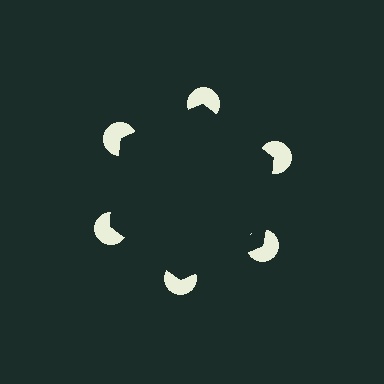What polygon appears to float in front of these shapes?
An illusory hexagon — its edges are inferred from the aligned wedge cuts in the pac-man discs, not physically drawn.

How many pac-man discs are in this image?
There are 6 — one at each vertex of the illusory hexagon.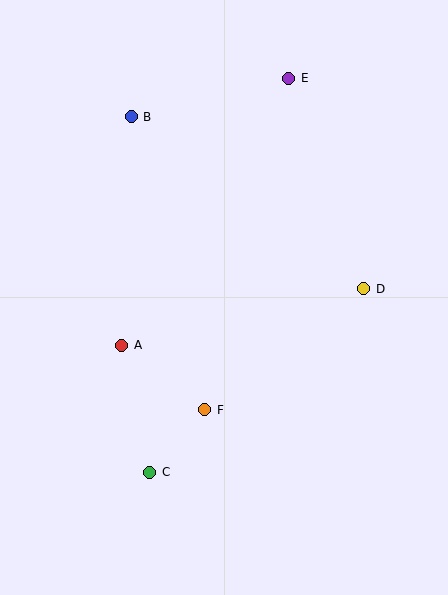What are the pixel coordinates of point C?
Point C is at (150, 472).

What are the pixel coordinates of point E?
Point E is at (289, 78).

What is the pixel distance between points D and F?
The distance between D and F is 200 pixels.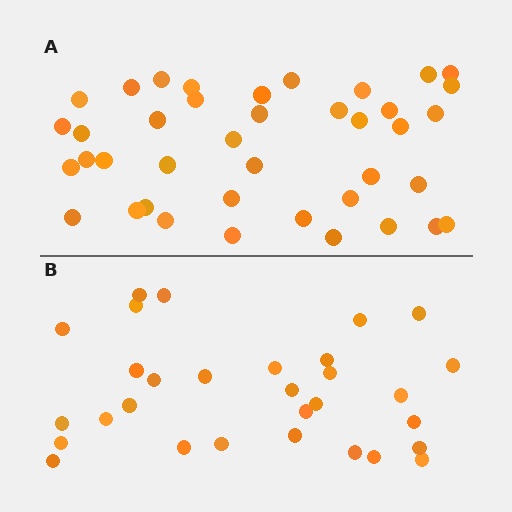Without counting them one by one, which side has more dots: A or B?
Region A (the top region) has more dots.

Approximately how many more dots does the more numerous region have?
Region A has roughly 10 or so more dots than region B.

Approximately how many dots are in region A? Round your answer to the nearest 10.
About 40 dots.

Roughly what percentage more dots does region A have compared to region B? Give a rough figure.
About 35% more.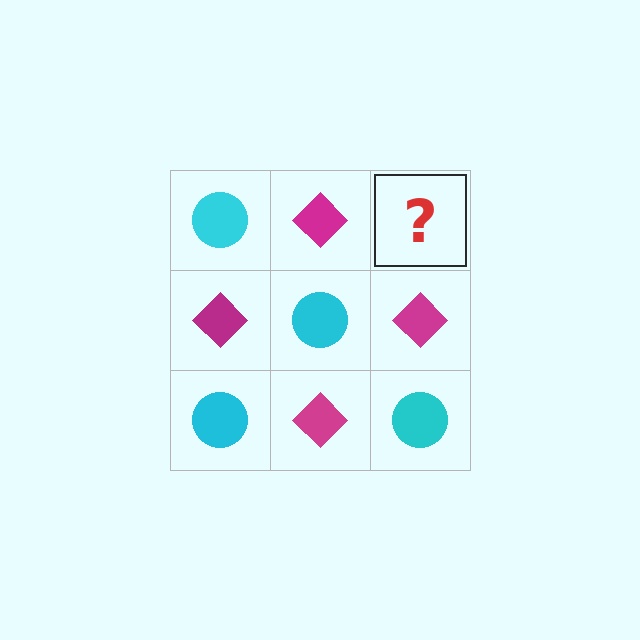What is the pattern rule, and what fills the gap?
The rule is that it alternates cyan circle and magenta diamond in a checkerboard pattern. The gap should be filled with a cyan circle.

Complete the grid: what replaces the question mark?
The question mark should be replaced with a cyan circle.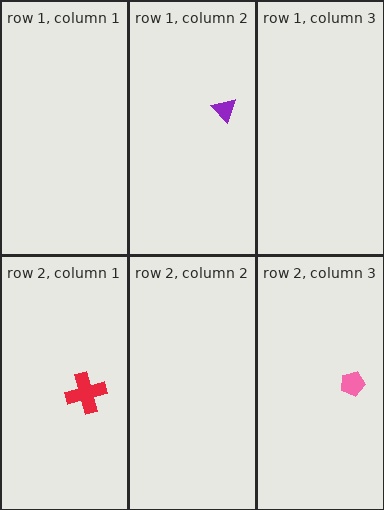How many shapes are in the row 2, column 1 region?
1.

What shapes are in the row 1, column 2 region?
The purple triangle.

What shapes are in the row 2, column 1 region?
The red cross.